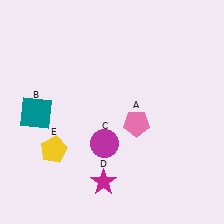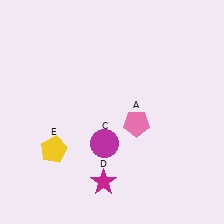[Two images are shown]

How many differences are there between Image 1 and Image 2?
There is 1 difference between the two images.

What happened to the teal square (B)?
The teal square (B) was removed in Image 2. It was in the bottom-left area of Image 1.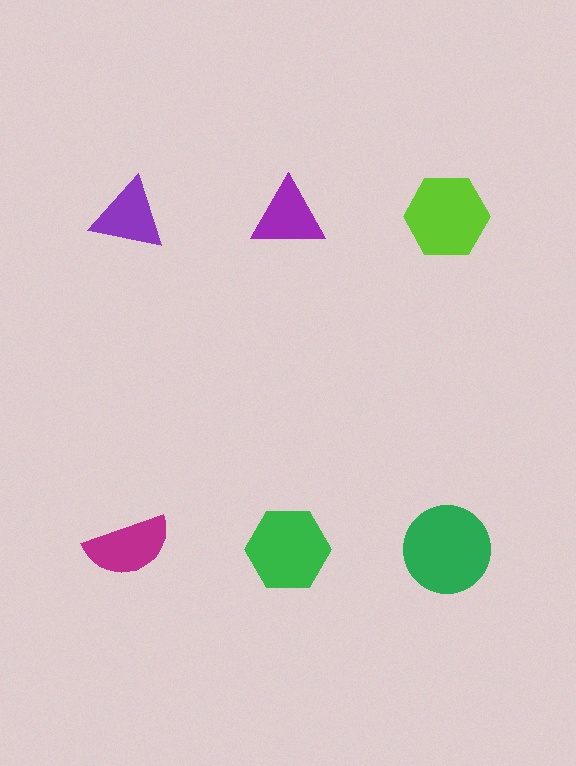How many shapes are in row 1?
3 shapes.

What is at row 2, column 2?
A green hexagon.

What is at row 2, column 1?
A magenta semicircle.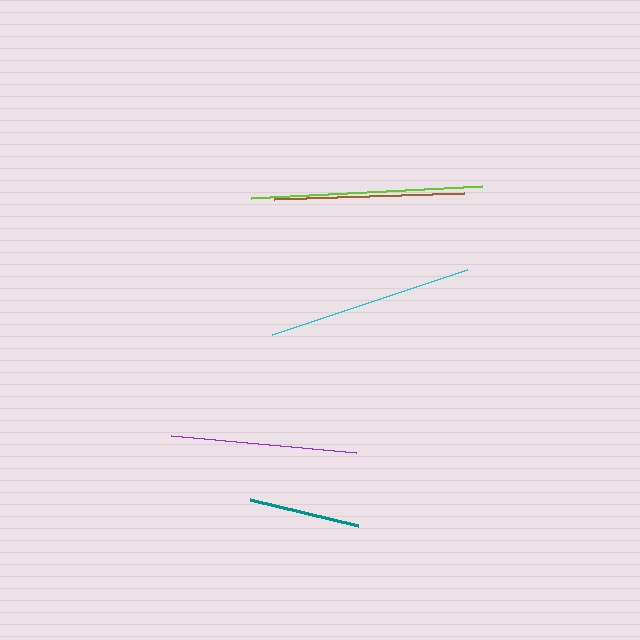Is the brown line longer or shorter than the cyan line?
The cyan line is longer than the brown line.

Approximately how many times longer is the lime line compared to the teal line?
The lime line is approximately 2.1 times the length of the teal line.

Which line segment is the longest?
The lime line is the longest at approximately 232 pixels.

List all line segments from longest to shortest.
From longest to shortest: lime, cyan, brown, purple, teal.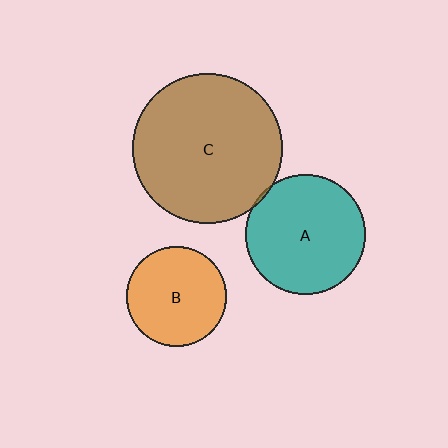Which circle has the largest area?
Circle C (brown).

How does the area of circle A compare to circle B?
Approximately 1.4 times.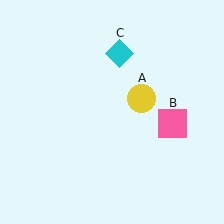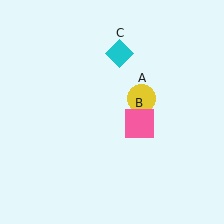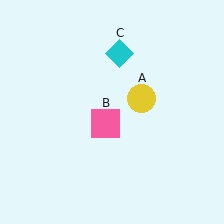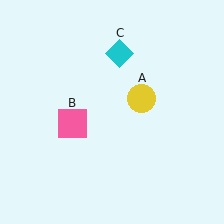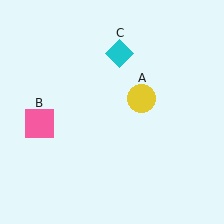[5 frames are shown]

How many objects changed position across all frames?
1 object changed position: pink square (object B).